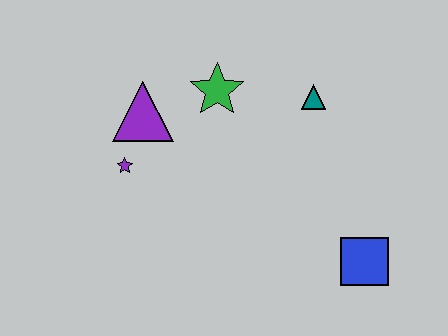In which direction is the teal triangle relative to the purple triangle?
The teal triangle is to the right of the purple triangle.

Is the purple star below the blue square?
No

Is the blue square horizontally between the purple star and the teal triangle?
No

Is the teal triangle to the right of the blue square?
No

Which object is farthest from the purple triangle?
The blue square is farthest from the purple triangle.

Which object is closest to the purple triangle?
The purple star is closest to the purple triangle.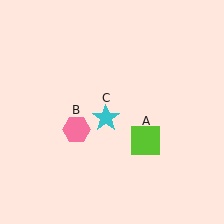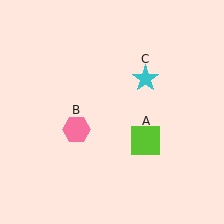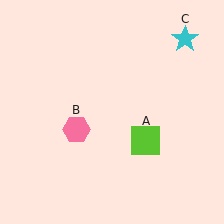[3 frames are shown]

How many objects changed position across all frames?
1 object changed position: cyan star (object C).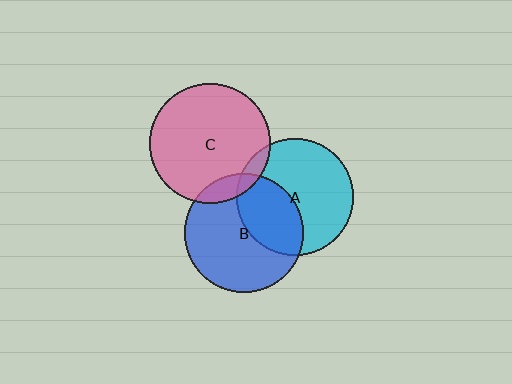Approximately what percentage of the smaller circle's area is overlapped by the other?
Approximately 35%.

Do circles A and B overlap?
Yes.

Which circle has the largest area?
Circle C (pink).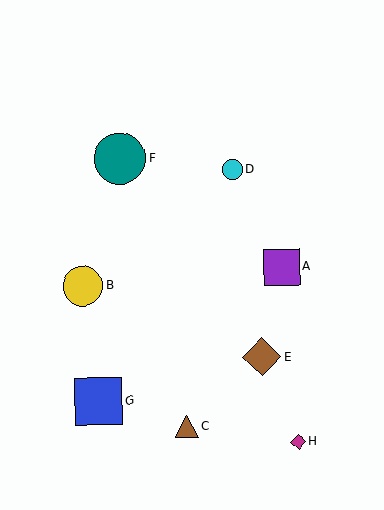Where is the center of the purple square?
The center of the purple square is at (281, 267).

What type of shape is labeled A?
Shape A is a purple square.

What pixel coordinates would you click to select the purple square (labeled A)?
Click at (281, 267) to select the purple square A.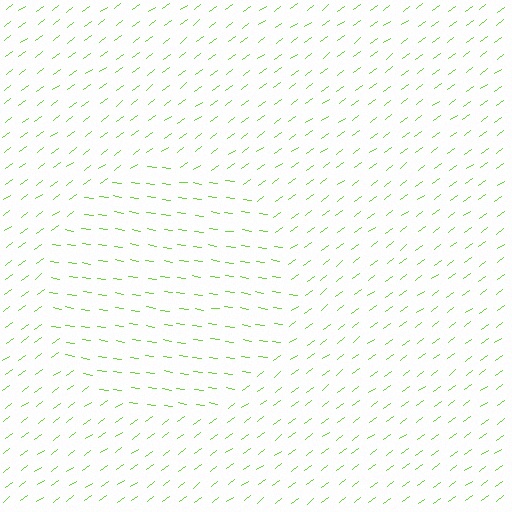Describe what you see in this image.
The image is filled with small lime line segments. A circle region in the image has lines oriented differently from the surrounding lines, creating a visible texture boundary.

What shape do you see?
I see a circle.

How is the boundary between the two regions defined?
The boundary is defined purely by a change in line orientation (approximately 45 degrees difference). All lines are the same color and thickness.